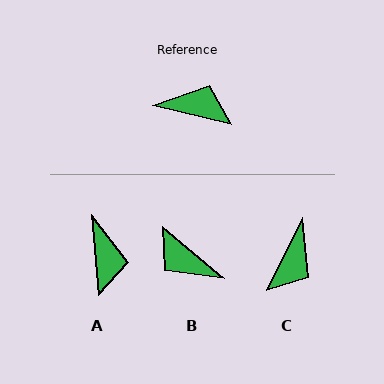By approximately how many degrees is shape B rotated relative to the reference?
Approximately 153 degrees counter-clockwise.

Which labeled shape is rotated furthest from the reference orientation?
B, about 153 degrees away.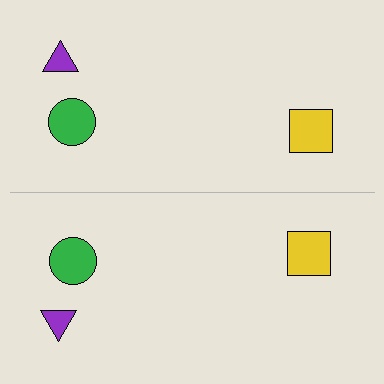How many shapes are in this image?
There are 6 shapes in this image.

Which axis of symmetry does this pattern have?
The pattern has a horizontal axis of symmetry running through the center of the image.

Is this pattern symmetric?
Yes, this pattern has bilateral (reflection) symmetry.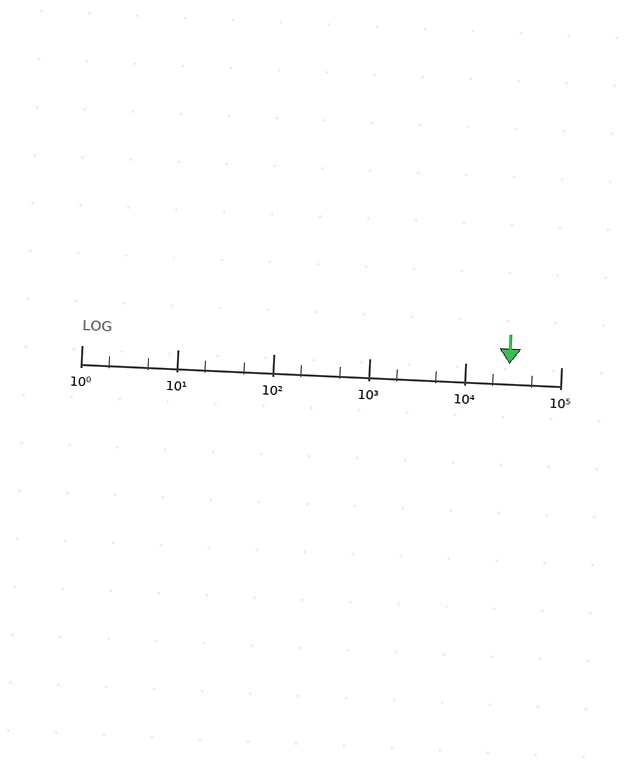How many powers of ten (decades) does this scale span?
The scale spans 5 decades, from 1 to 100000.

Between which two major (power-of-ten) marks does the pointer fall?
The pointer is between 10000 and 100000.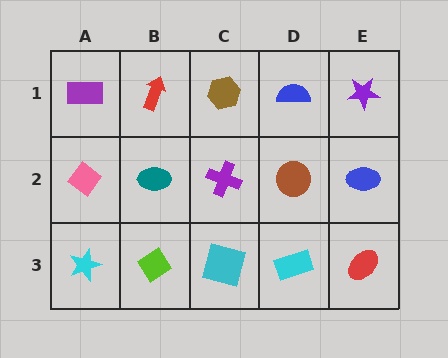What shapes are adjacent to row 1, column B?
A teal ellipse (row 2, column B), a purple rectangle (row 1, column A), a brown hexagon (row 1, column C).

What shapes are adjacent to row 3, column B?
A teal ellipse (row 2, column B), a cyan star (row 3, column A), a cyan square (row 3, column C).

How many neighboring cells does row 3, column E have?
2.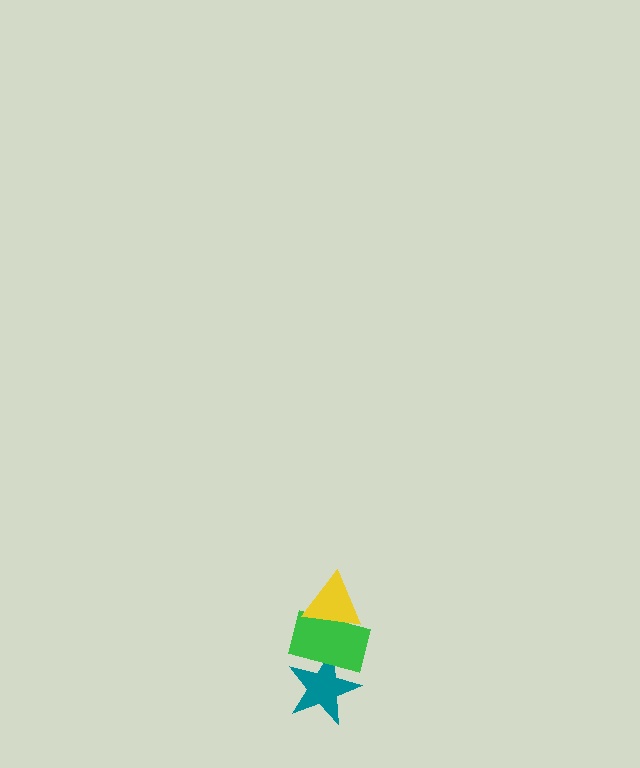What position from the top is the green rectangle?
The green rectangle is 2nd from the top.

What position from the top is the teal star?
The teal star is 3rd from the top.